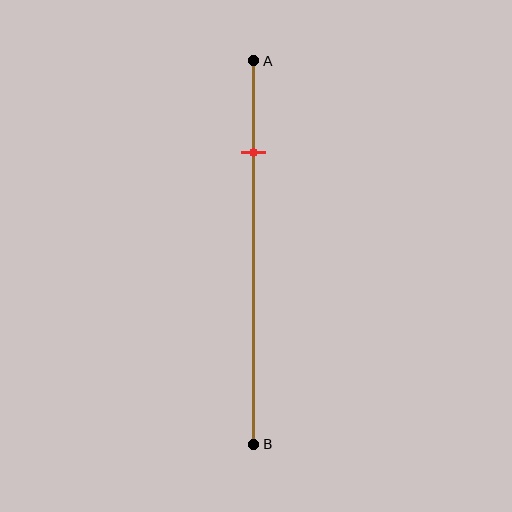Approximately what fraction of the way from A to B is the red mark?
The red mark is approximately 25% of the way from A to B.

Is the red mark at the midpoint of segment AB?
No, the mark is at about 25% from A, not at the 50% midpoint.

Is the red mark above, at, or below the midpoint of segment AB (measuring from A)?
The red mark is above the midpoint of segment AB.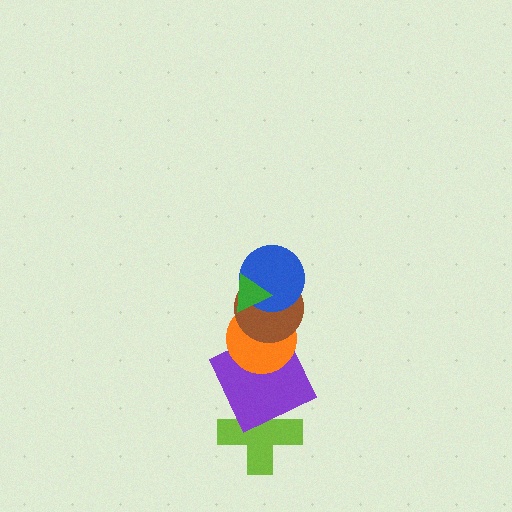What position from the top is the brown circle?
The brown circle is 3rd from the top.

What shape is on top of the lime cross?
The purple square is on top of the lime cross.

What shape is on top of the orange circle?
The brown circle is on top of the orange circle.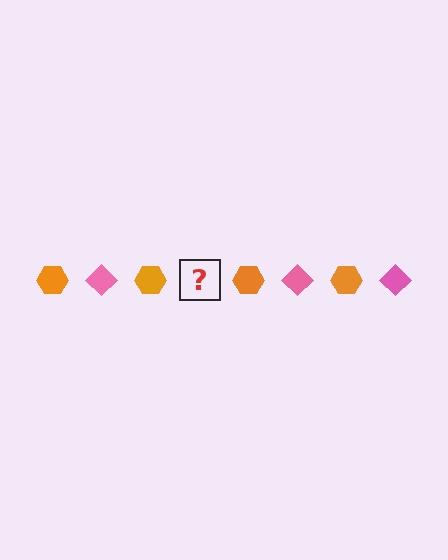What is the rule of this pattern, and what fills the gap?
The rule is that the pattern alternates between orange hexagon and pink diamond. The gap should be filled with a pink diamond.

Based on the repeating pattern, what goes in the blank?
The blank should be a pink diamond.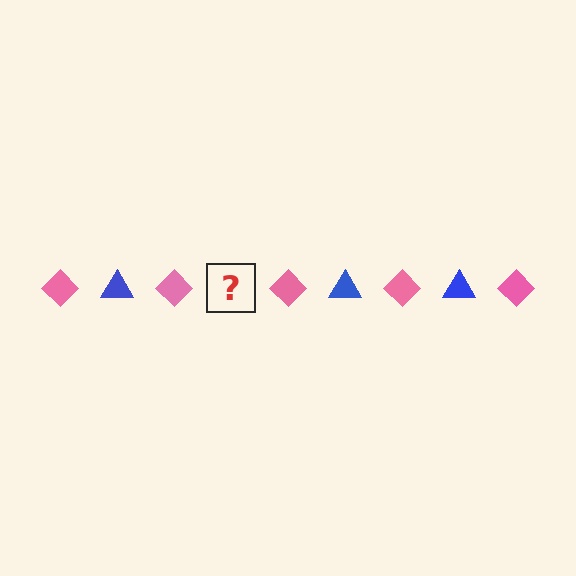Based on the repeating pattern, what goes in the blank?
The blank should be a blue triangle.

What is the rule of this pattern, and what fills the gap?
The rule is that the pattern alternates between pink diamond and blue triangle. The gap should be filled with a blue triangle.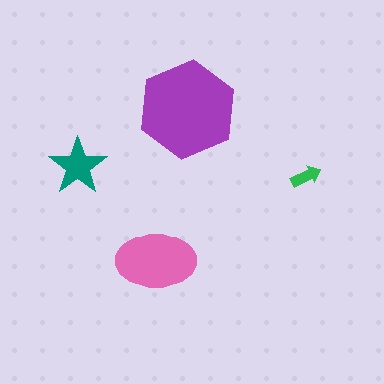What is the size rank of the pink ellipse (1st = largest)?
2nd.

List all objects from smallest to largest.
The green arrow, the teal star, the pink ellipse, the purple hexagon.